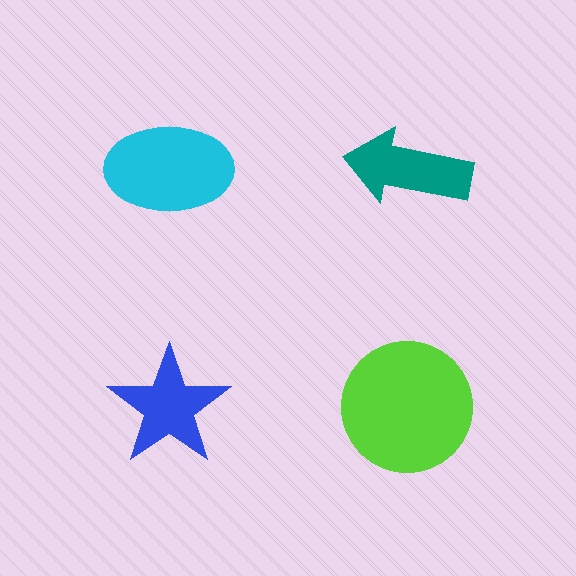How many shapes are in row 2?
2 shapes.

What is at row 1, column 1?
A cyan ellipse.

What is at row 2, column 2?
A lime circle.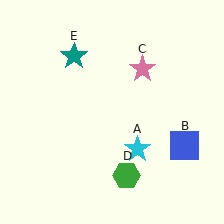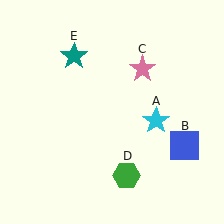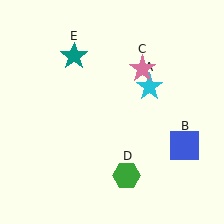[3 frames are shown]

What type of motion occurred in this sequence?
The cyan star (object A) rotated counterclockwise around the center of the scene.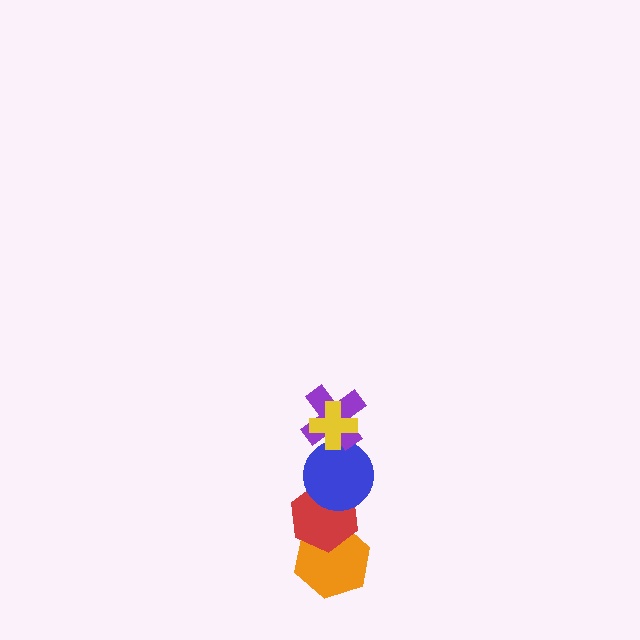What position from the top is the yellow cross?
The yellow cross is 1st from the top.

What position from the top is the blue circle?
The blue circle is 3rd from the top.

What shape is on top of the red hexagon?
The blue circle is on top of the red hexagon.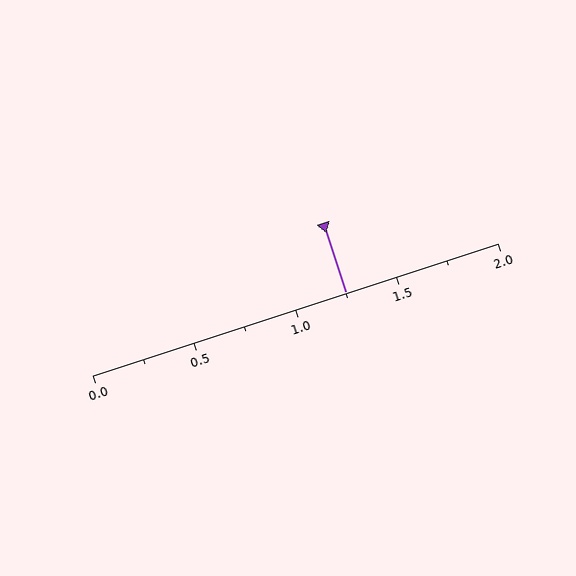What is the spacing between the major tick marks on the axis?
The major ticks are spaced 0.5 apart.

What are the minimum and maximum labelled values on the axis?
The axis runs from 0.0 to 2.0.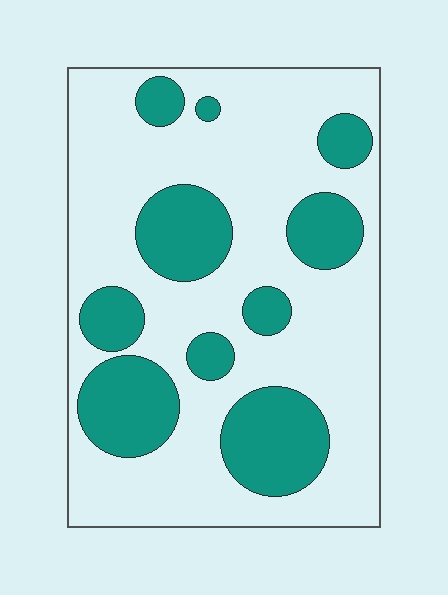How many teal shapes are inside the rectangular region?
10.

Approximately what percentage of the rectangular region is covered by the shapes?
Approximately 30%.